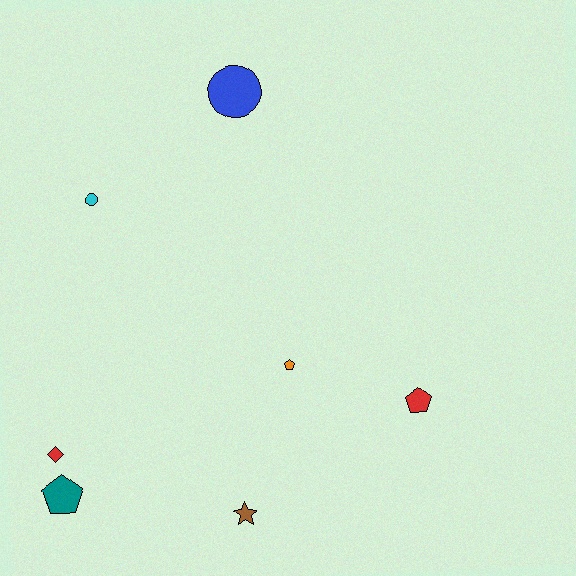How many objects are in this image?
There are 7 objects.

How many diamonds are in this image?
There is 1 diamond.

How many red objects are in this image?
There are 2 red objects.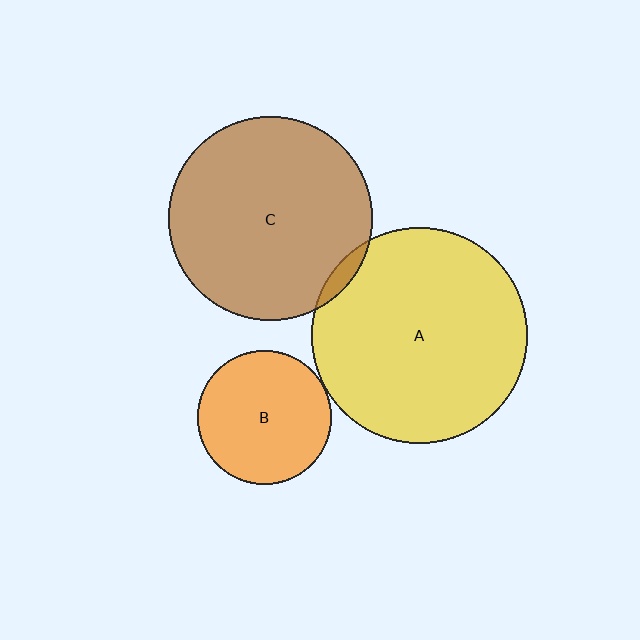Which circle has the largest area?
Circle A (yellow).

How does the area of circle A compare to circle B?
Approximately 2.6 times.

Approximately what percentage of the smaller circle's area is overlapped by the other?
Approximately 5%.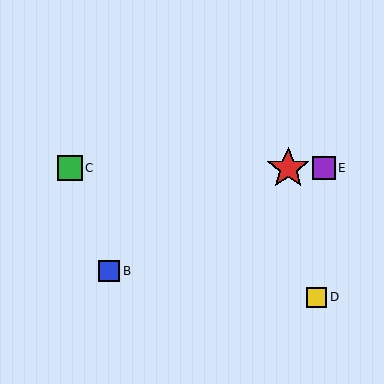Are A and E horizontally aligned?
Yes, both are at y≈168.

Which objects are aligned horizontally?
Objects A, C, E are aligned horizontally.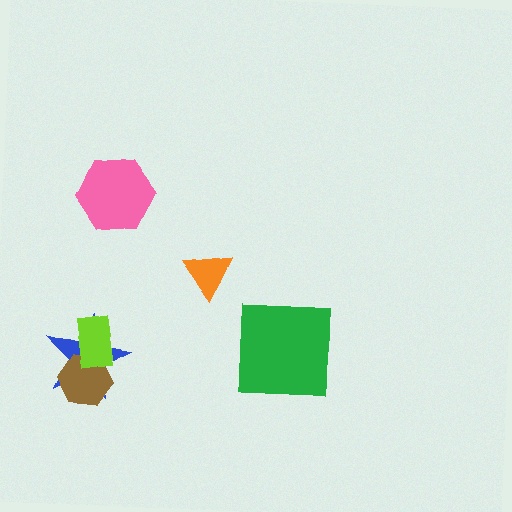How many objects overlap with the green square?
0 objects overlap with the green square.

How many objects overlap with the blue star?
2 objects overlap with the blue star.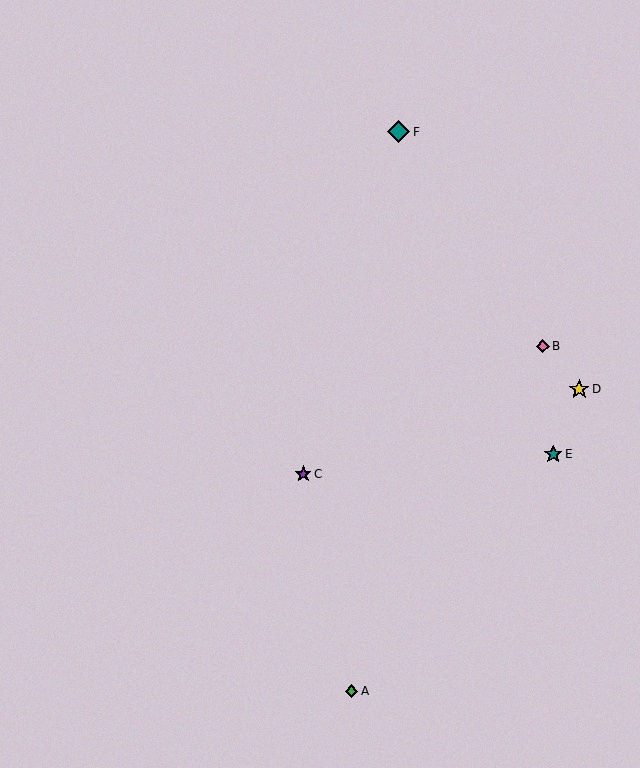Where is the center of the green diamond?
The center of the green diamond is at (352, 691).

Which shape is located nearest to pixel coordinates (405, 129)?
The teal diamond (labeled F) at (399, 132) is nearest to that location.